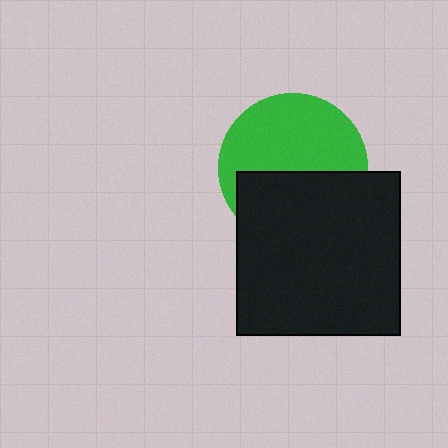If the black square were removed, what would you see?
You would see the complete green circle.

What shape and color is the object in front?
The object in front is a black square.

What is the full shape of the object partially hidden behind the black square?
The partially hidden object is a green circle.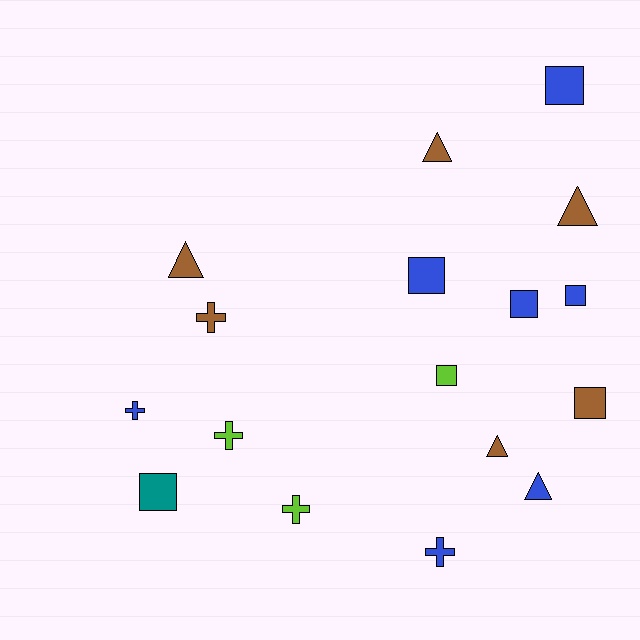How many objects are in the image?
There are 17 objects.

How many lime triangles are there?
There are no lime triangles.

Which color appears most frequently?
Blue, with 7 objects.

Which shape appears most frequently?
Square, with 7 objects.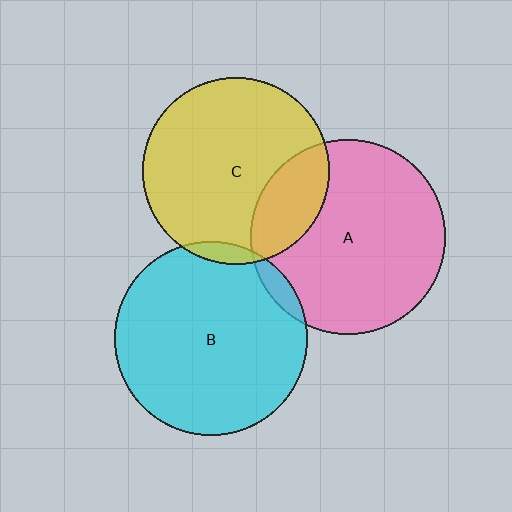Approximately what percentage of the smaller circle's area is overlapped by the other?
Approximately 5%.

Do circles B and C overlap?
Yes.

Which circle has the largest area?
Circle A (pink).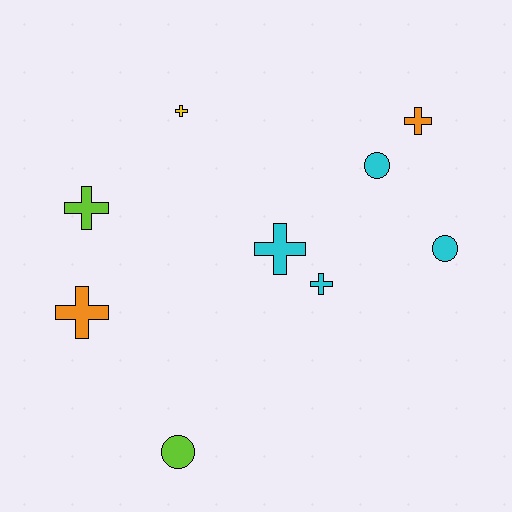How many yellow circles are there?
There are no yellow circles.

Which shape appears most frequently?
Cross, with 6 objects.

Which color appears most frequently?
Cyan, with 4 objects.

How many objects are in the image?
There are 9 objects.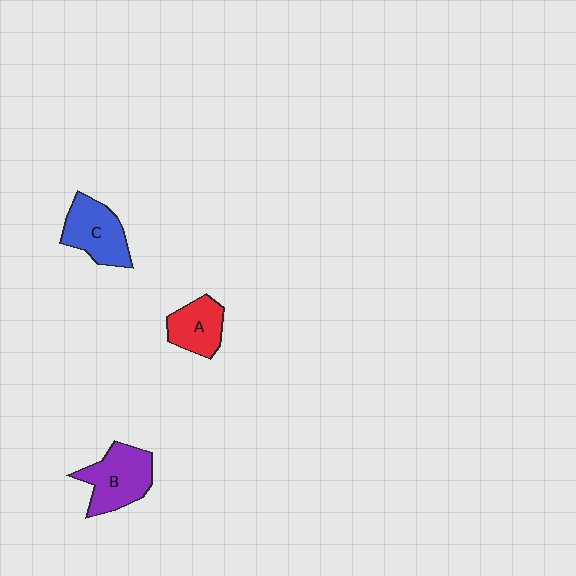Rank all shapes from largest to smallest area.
From largest to smallest: B (purple), C (blue), A (red).